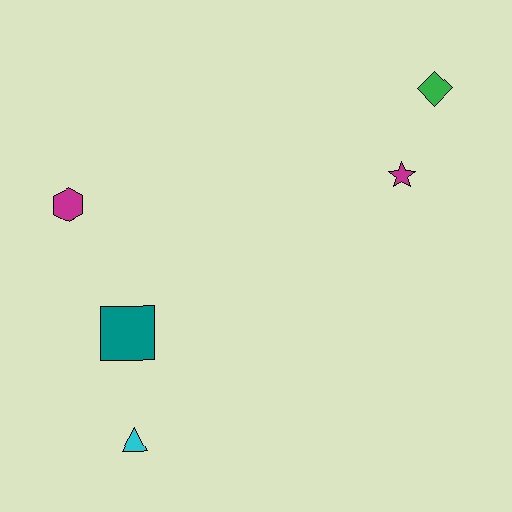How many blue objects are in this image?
There are no blue objects.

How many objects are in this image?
There are 5 objects.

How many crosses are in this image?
There are no crosses.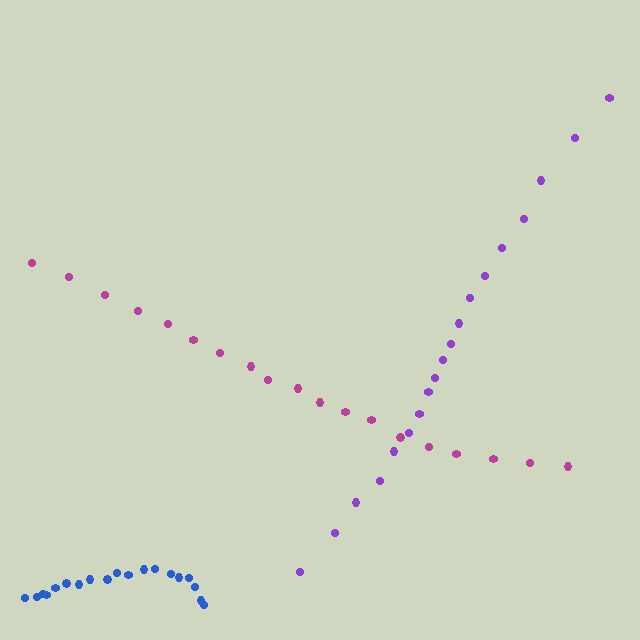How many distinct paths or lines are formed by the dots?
There are 3 distinct paths.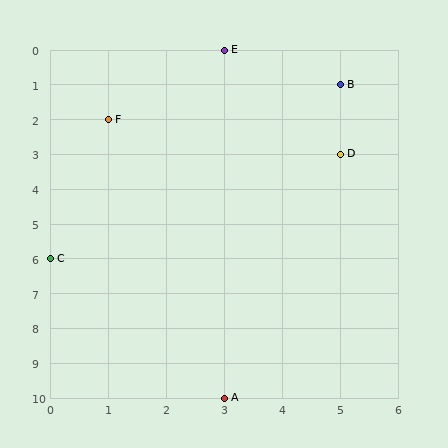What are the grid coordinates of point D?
Point D is at grid coordinates (5, 3).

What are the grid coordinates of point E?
Point E is at grid coordinates (3, 0).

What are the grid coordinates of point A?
Point A is at grid coordinates (3, 10).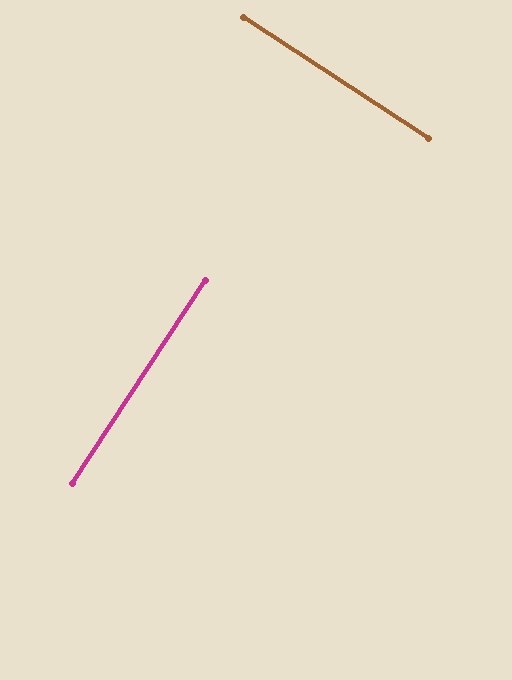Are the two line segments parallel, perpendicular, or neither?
Perpendicular — they meet at approximately 90°.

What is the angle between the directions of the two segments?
Approximately 90 degrees.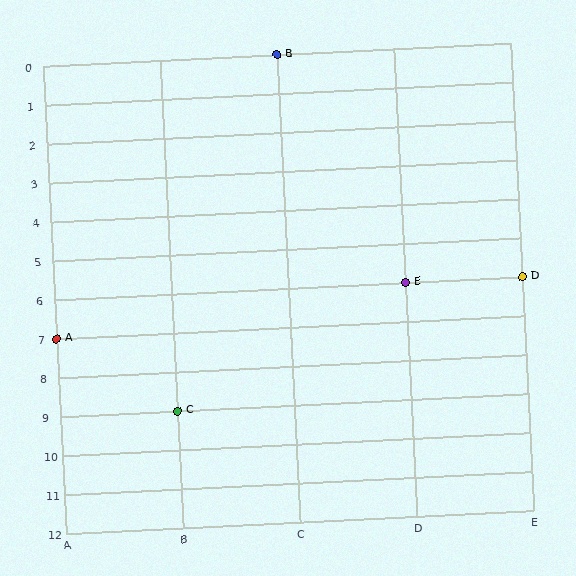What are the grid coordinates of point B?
Point B is at grid coordinates (C, 0).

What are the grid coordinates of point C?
Point C is at grid coordinates (B, 9).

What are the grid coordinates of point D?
Point D is at grid coordinates (E, 6).